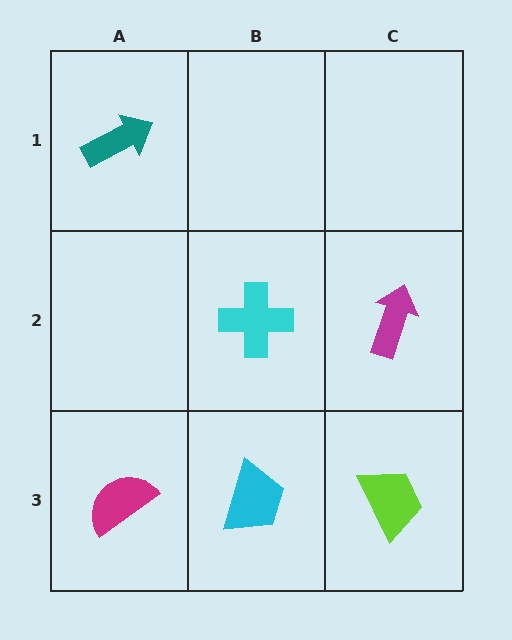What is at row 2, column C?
A magenta arrow.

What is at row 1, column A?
A teal arrow.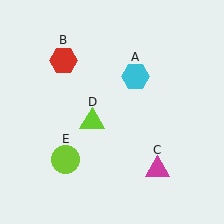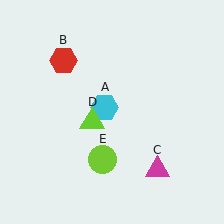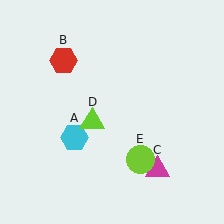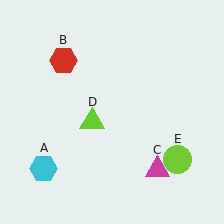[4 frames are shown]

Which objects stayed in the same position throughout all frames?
Red hexagon (object B) and magenta triangle (object C) and lime triangle (object D) remained stationary.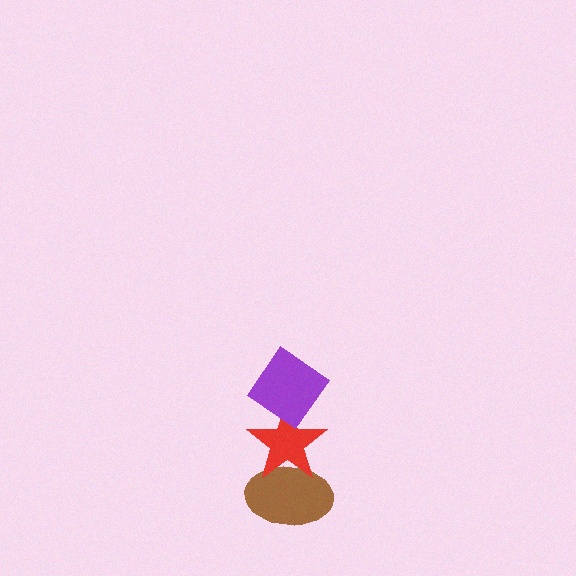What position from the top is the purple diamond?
The purple diamond is 1st from the top.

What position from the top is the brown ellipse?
The brown ellipse is 3rd from the top.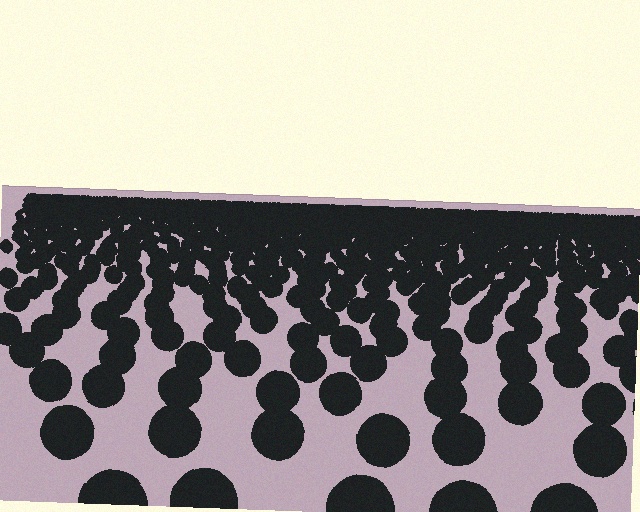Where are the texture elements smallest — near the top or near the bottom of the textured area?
Near the top.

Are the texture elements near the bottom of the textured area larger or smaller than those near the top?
Larger. Near the bottom, elements are closer to the viewer and appear at a bigger on-screen size.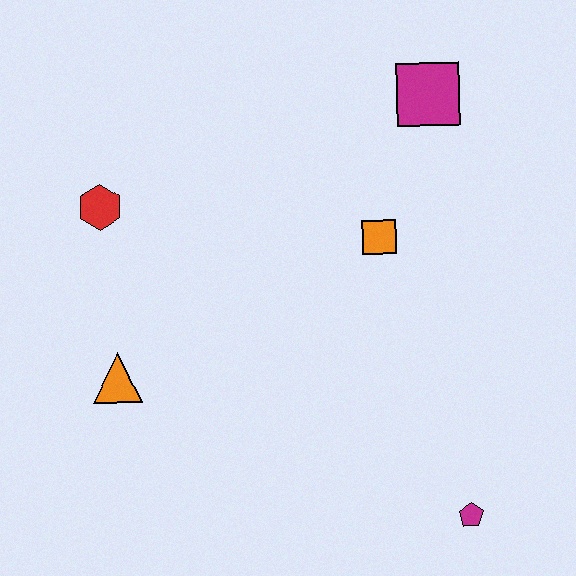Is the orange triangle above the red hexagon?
No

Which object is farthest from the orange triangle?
The magenta square is farthest from the orange triangle.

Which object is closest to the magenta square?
The orange square is closest to the magenta square.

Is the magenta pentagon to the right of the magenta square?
Yes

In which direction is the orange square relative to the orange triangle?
The orange square is to the right of the orange triangle.